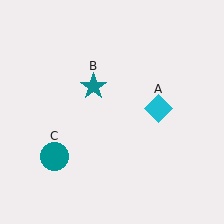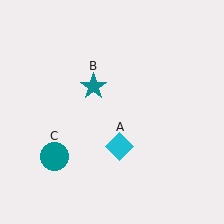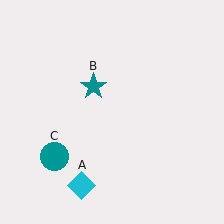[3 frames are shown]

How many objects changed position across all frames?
1 object changed position: cyan diamond (object A).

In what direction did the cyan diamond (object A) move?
The cyan diamond (object A) moved down and to the left.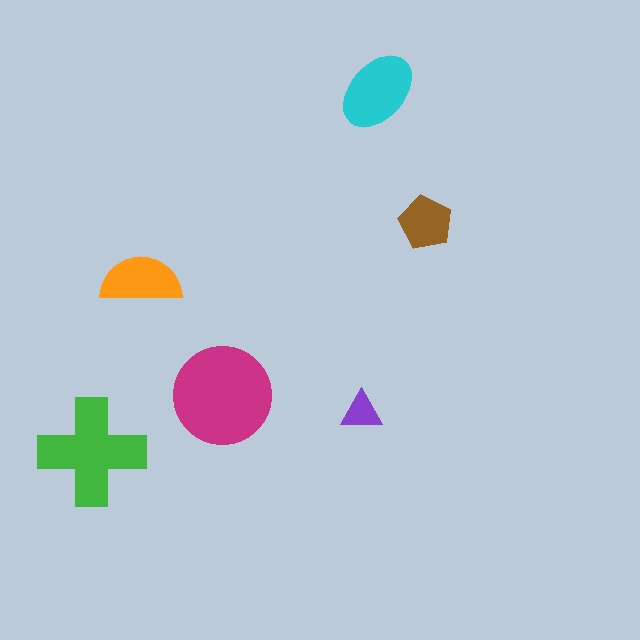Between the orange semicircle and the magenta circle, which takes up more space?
The magenta circle.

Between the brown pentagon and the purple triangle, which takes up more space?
The brown pentagon.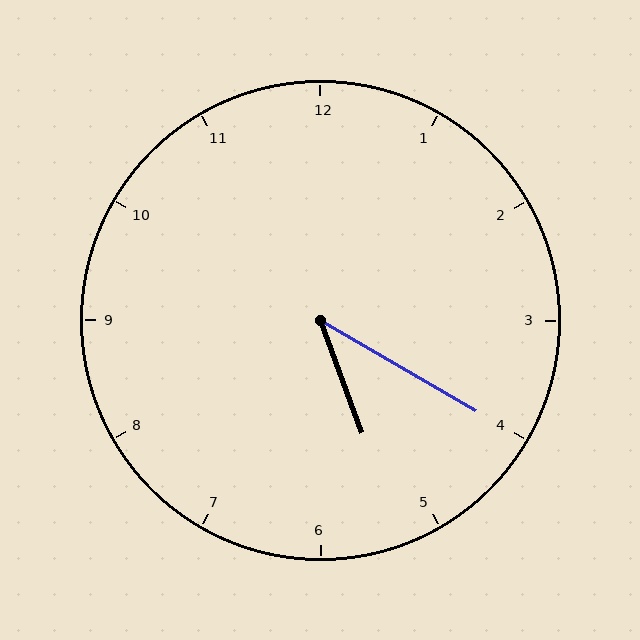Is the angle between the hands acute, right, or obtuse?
It is acute.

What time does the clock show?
5:20.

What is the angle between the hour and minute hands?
Approximately 40 degrees.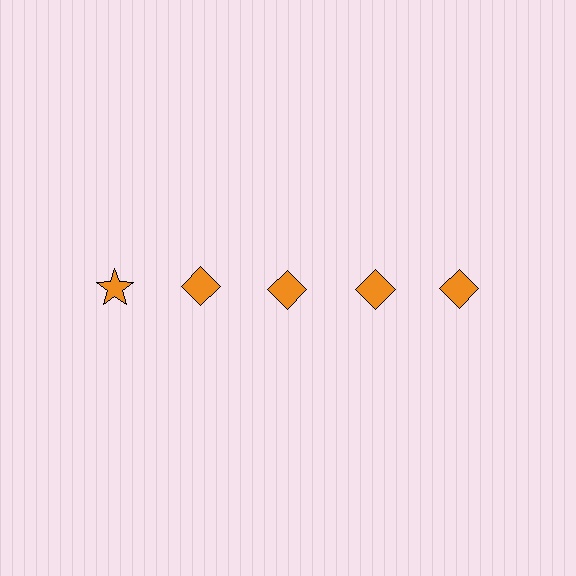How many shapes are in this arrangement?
There are 5 shapes arranged in a grid pattern.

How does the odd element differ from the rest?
It has a different shape: star instead of diamond.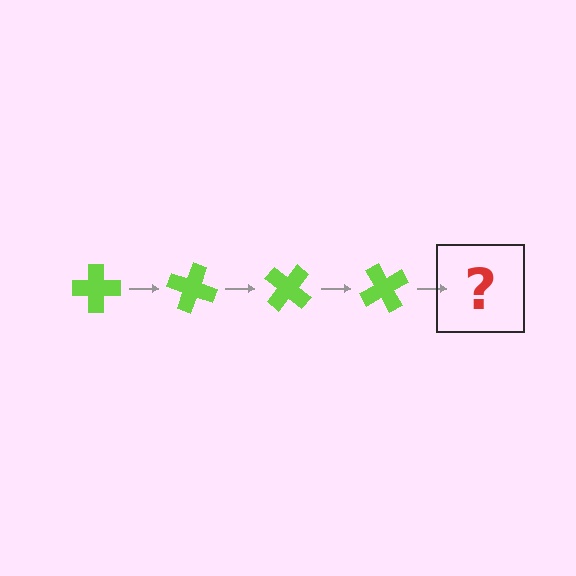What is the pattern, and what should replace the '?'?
The pattern is that the cross rotates 20 degrees each step. The '?' should be a lime cross rotated 80 degrees.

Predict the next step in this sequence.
The next step is a lime cross rotated 80 degrees.